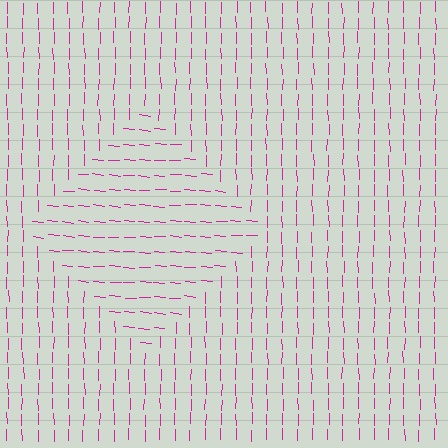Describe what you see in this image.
The image is filled with small magenta line segments. A diamond region in the image has lines oriented differently from the surrounding lines, creating a visible texture boundary.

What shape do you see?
I see a diamond.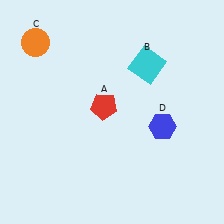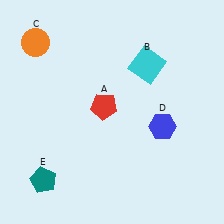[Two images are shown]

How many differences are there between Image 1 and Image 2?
There is 1 difference between the two images.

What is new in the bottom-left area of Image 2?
A teal pentagon (E) was added in the bottom-left area of Image 2.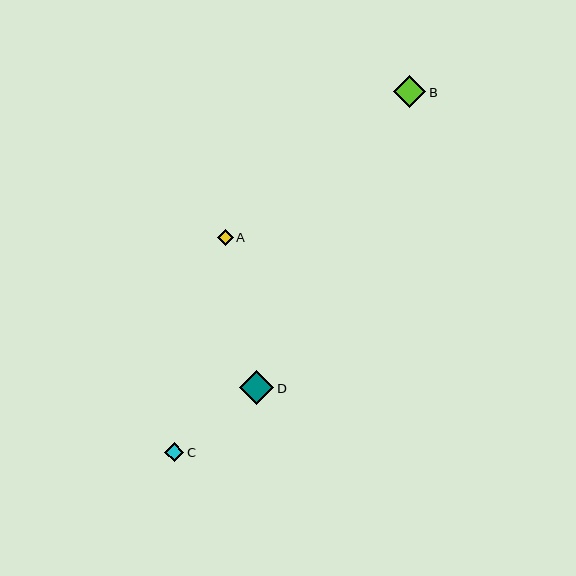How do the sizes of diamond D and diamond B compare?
Diamond D and diamond B are approximately the same size.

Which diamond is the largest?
Diamond D is the largest with a size of approximately 34 pixels.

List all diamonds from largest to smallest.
From largest to smallest: D, B, C, A.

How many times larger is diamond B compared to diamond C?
Diamond B is approximately 1.7 times the size of diamond C.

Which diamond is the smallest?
Diamond A is the smallest with a size of approximately 16 pixels.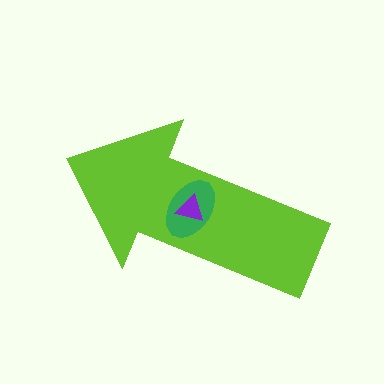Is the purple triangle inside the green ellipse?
Yes.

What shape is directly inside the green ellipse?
The purple triangle.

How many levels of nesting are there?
3.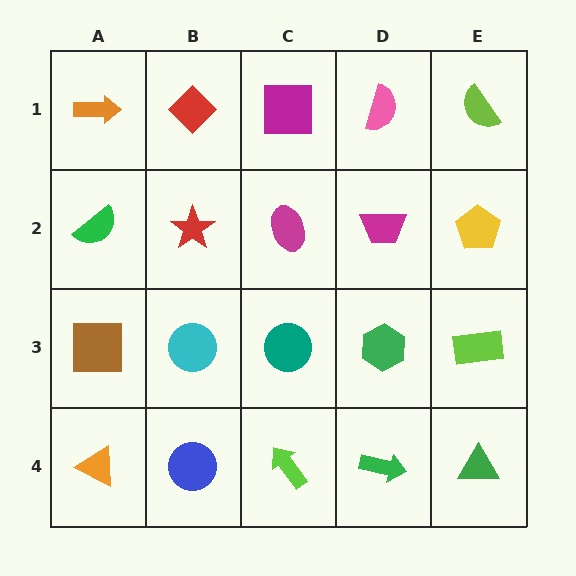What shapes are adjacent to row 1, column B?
A red star (row 2, column B), an orange arrow (row 1, column A), a magenta square (row 1, column C).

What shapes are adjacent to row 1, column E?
A yellow pentagon (row 2, column E), a pink semicircle (row 1, column D).